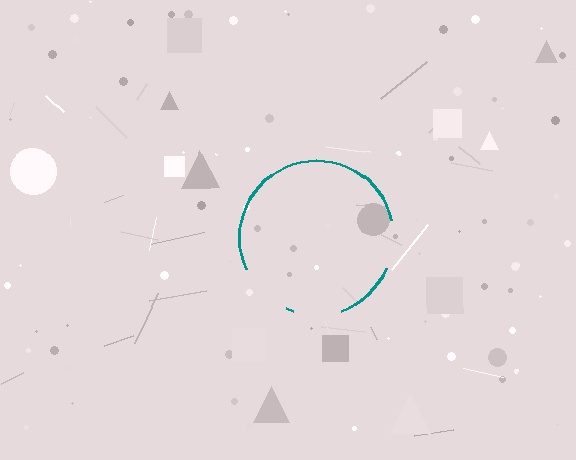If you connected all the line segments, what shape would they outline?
They would outline a circle.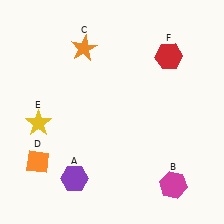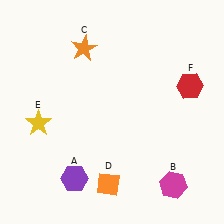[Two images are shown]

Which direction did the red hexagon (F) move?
The red hexagon (F) moved down.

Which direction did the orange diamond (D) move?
The orange diamond (D) moved right.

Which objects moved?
The objects that moved are: the orange diamond (D), the red hexagon (F).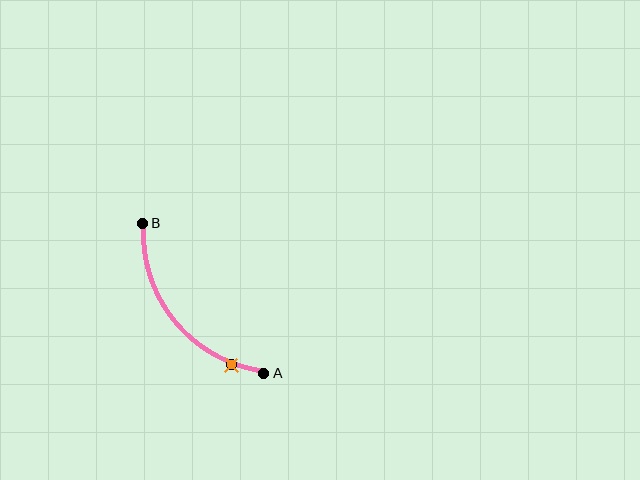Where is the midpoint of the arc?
The arc midpoint is the point on the curve farthest from the straight line joining A and B. It sits below and to the left of that line.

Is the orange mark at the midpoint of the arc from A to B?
No. The orange mark lies on the arc but is closer to endpoint A. The arc midpoint would be at the point on the curve equidistant along the arc from both A and B.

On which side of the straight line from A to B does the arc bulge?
The arc bulges below and to the left of the straight line connecting A and B.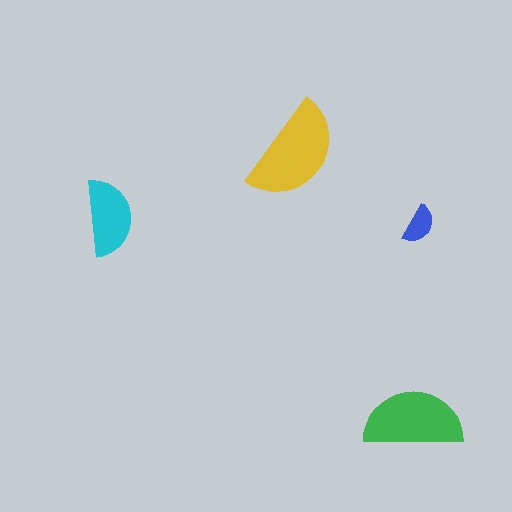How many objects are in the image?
There are 4 objects in the image.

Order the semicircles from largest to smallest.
the yellow one, the green one, the cyan one, the blue one.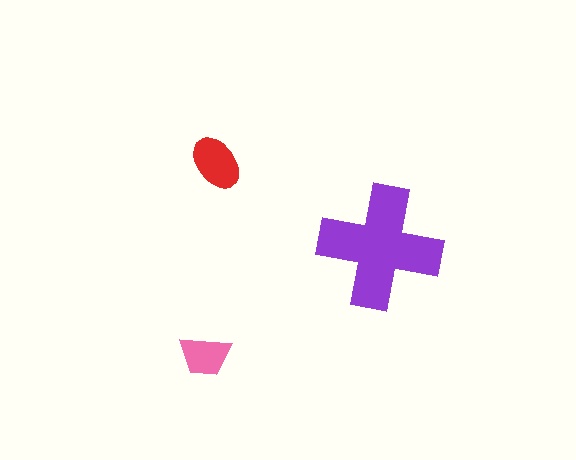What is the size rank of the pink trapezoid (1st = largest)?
3rd.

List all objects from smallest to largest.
The pink trapezoid, the red ellipse, the purple cross.